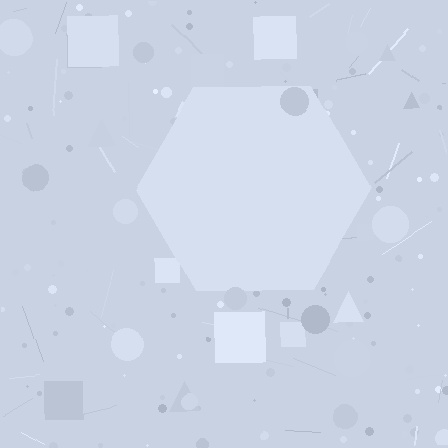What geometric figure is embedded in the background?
A hexagon is embedded in the background.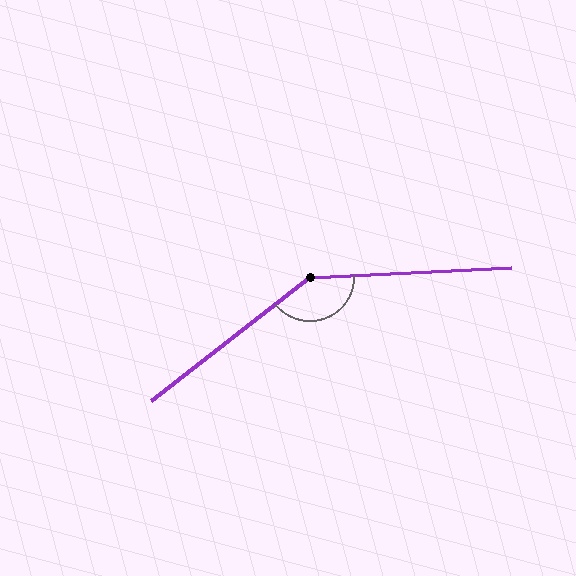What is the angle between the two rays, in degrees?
Approximately 145 degrees.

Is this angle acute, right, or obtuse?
It is obtuse.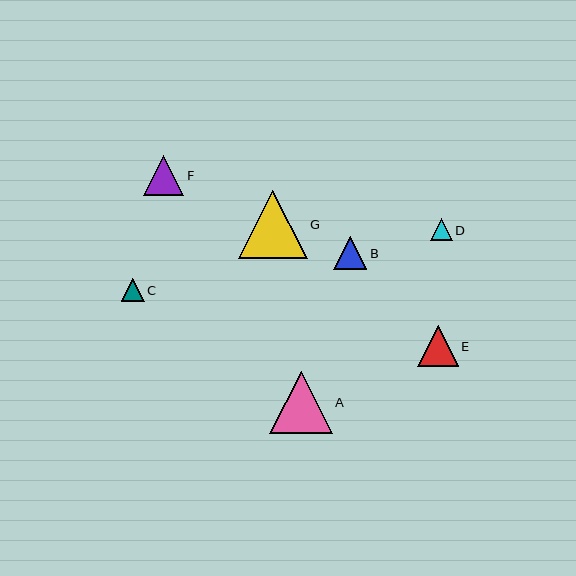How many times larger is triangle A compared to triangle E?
Triangle A is approximately 1.5 times the size of triangle E.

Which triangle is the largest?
Triangle G is the largest with a size of approximately 68 pixels.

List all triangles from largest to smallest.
From largest to smallest: G, A, F, E, B, C, D.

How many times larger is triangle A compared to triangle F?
Triangle A is approximately 1.5 times the size of triangle F.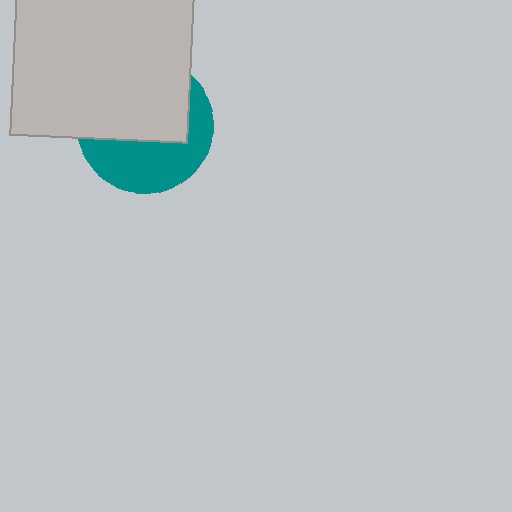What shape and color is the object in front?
The object in front is a light gray square.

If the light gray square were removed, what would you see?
You would see the complete teal circle.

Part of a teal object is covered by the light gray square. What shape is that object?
It is a circle.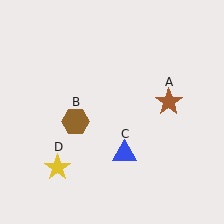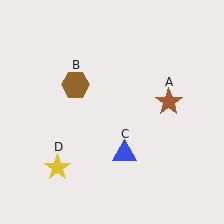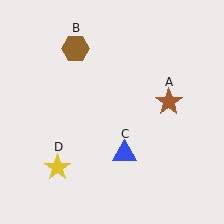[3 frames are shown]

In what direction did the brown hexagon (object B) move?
The brown hexagon (object B) moved up.